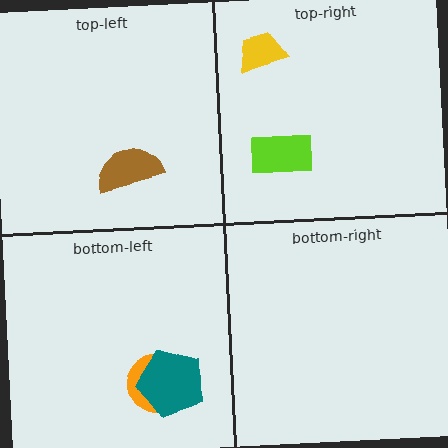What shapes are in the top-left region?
The brown semicircle.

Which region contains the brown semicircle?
The top-left region.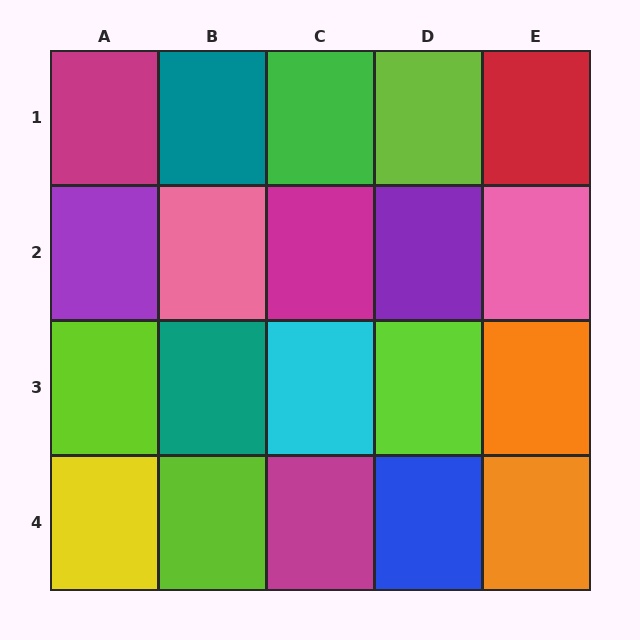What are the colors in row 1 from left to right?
Magenta, teal, green, lime, red.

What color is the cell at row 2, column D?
Purple.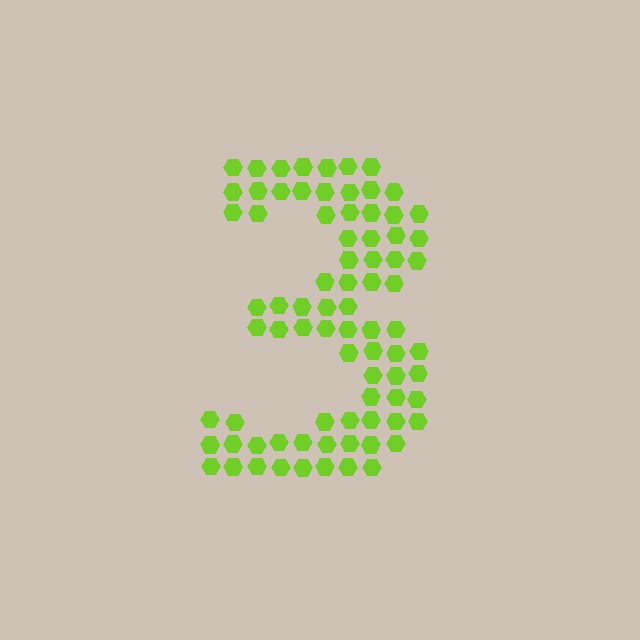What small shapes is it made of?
It is made of small hexagons.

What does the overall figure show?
The overall figure shows the digit 3.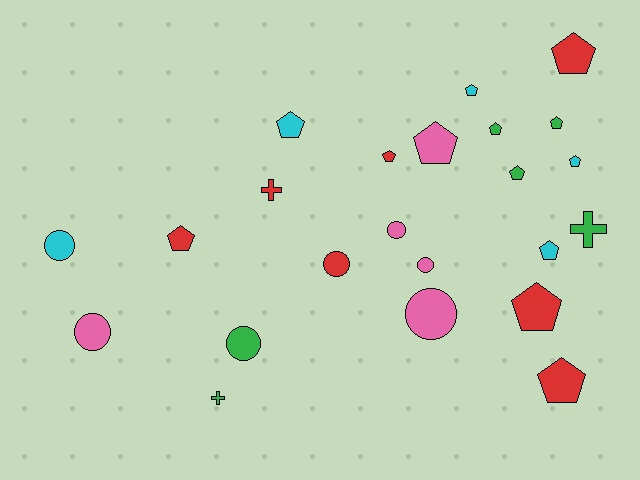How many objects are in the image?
There are 23 objects.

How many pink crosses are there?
There are no pink crosses.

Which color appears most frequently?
Red, with 7 objects.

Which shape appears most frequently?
Pentagon, with 13 objects.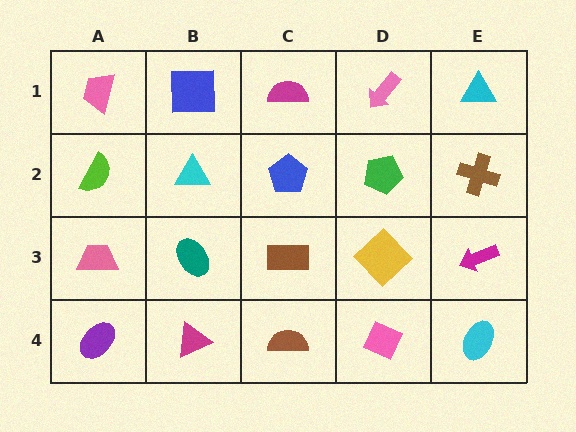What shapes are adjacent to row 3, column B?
A cyan triangle (row 2, column B), a magenta triangle (row 4, column B), a pink trapezoid (row 3, column A), a brown rectangle (row 3, column C).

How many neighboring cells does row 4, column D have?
3.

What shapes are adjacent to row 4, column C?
A brown rectangle (row 3, column C), a magenta triangle (row 4, column B), a pink diamond (row 4, column D).